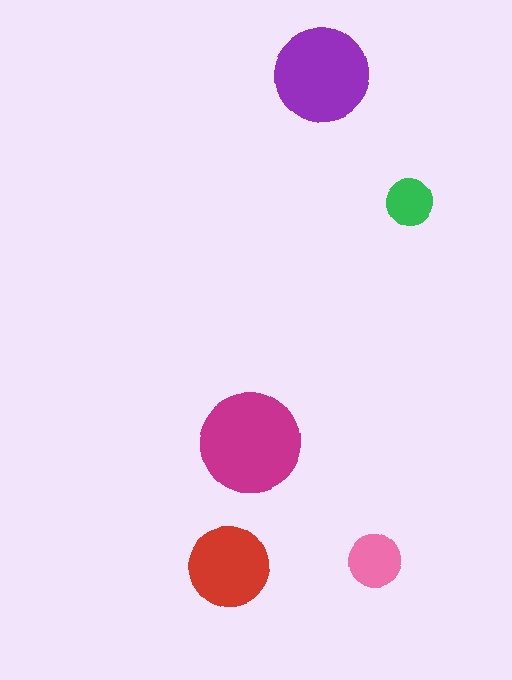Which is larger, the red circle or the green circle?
The red one.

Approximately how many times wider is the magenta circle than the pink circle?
About 2 times wider.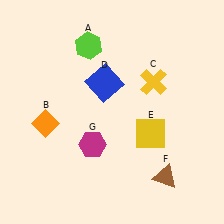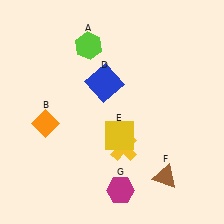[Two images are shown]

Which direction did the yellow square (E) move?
The yellow square (E) moved left.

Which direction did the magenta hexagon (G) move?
The magenta hexagon (G) moved down.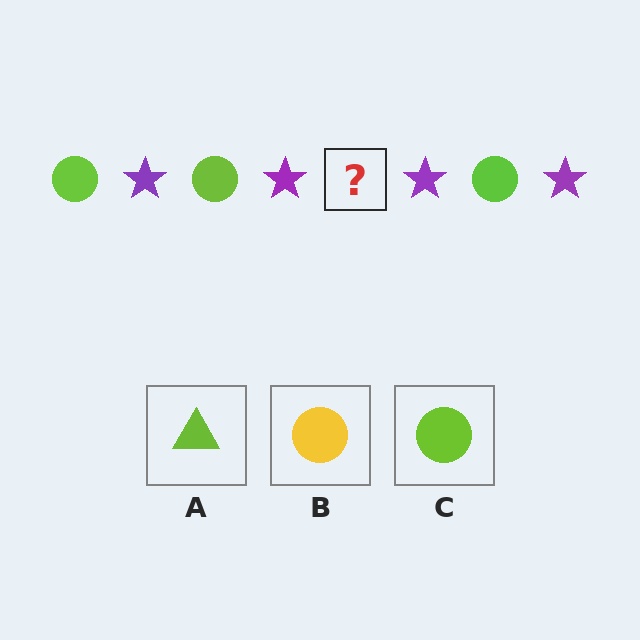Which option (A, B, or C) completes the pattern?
C.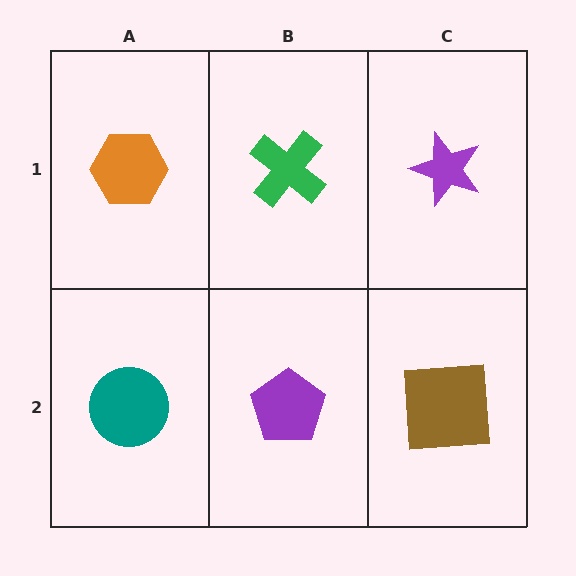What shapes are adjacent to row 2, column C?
A purple star (row 1, column C), a purple pentagon (row 2, column B).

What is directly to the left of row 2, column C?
A purple pentagon.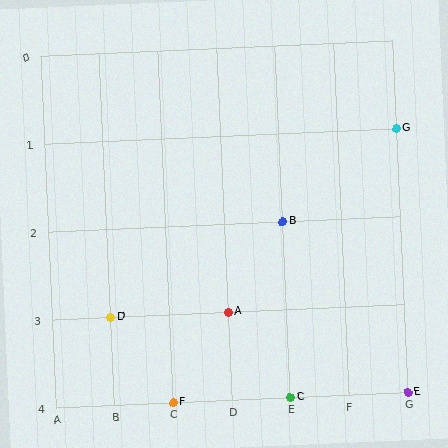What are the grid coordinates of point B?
Point B is at grid coordinates (E, 2).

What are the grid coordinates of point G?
Point G is at grid coordinates (G, 1).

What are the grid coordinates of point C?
Point C is at grid coordinates (E, 4).